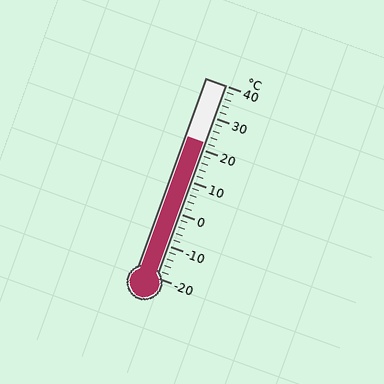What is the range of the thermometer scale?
The thermometer scale ranges from -20°C to 40°C.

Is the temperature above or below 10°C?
The temperature is above 10°C.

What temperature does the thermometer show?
The thermometer shows approximately 22°C.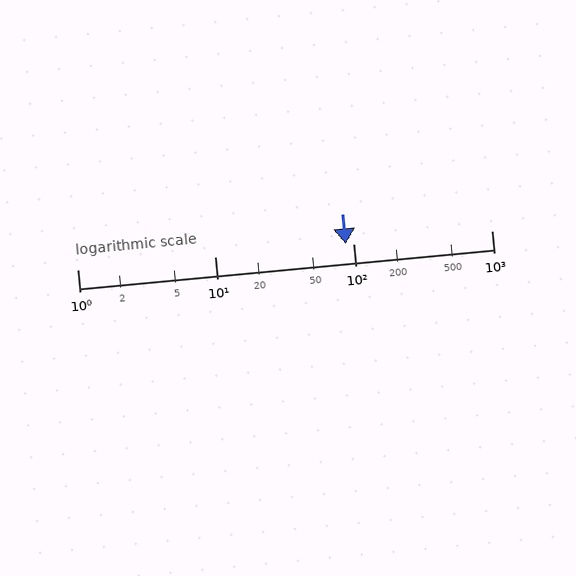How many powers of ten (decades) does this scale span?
The scale spans 3 decades, from 1 to 1000.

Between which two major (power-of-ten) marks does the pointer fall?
The pointer is between 10 and 100.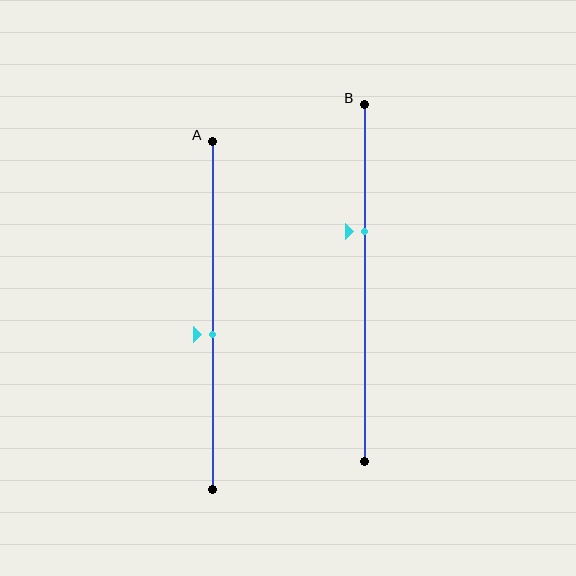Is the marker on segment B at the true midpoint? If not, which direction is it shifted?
No, the marker on segment B is shifted upward by about 14% of the segment length.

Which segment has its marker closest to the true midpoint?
Segment A has its marker closest to the true midpoint.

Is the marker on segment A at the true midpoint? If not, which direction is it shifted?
No, the marker on segment A is shifted downward by about 5% of the segment length.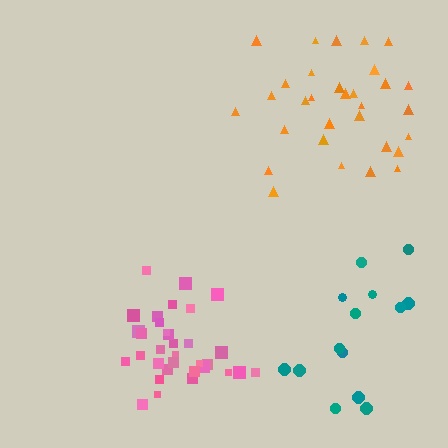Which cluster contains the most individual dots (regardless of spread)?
Pink (33).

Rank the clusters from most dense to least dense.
pink, orange, teal.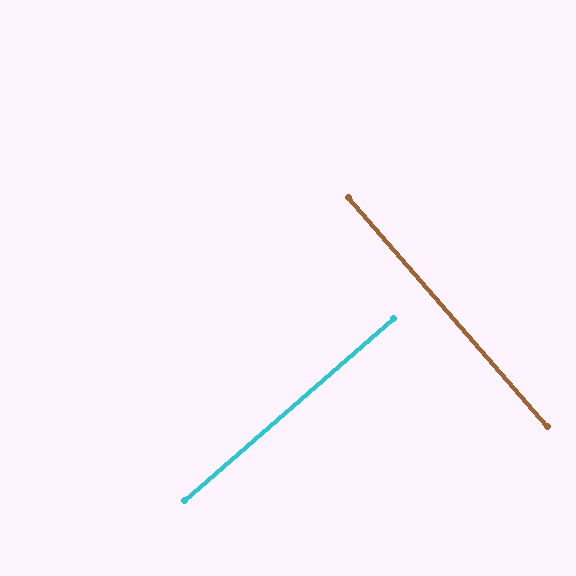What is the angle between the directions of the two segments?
Approximately 90 degrees.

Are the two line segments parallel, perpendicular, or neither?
Perpendicular — they meet at approximately 90°.